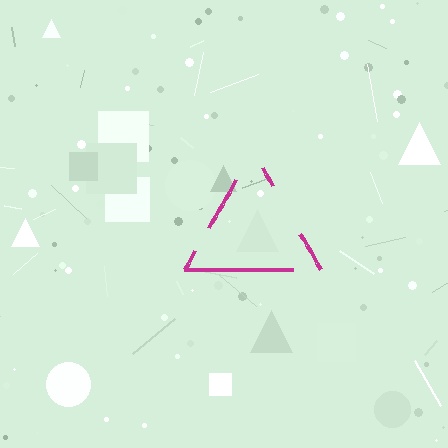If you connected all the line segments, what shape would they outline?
They would outline a triangle.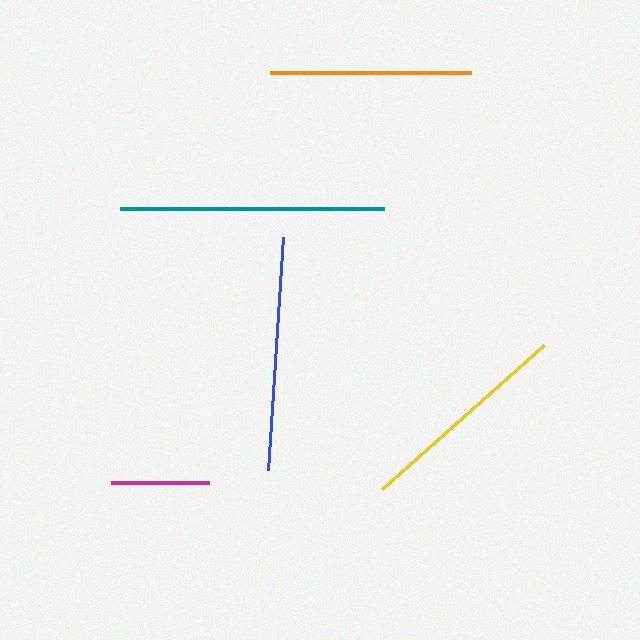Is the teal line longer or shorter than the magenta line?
The teal line is longer than the magenta line.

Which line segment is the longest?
The teal line is the longest at approximately 264 pixels.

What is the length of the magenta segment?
The magenta segment is approximately 98 pixels long.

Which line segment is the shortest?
The magenta line is the shortest at approximately 98 pixels.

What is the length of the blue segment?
The blue segment is approximately 233 pixels long.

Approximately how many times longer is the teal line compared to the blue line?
The teal line is approximately 1.1 times the length of the blue line.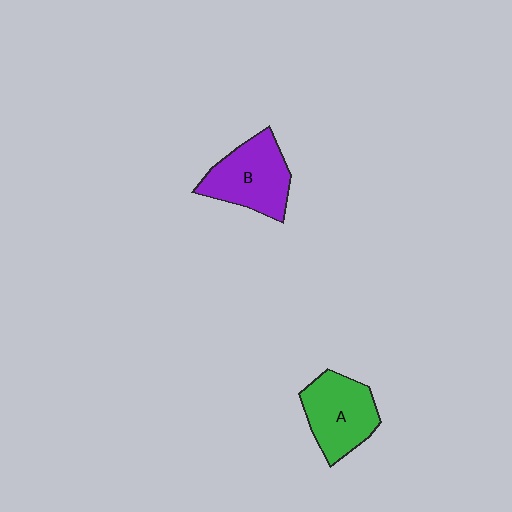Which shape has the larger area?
Shape B (purple).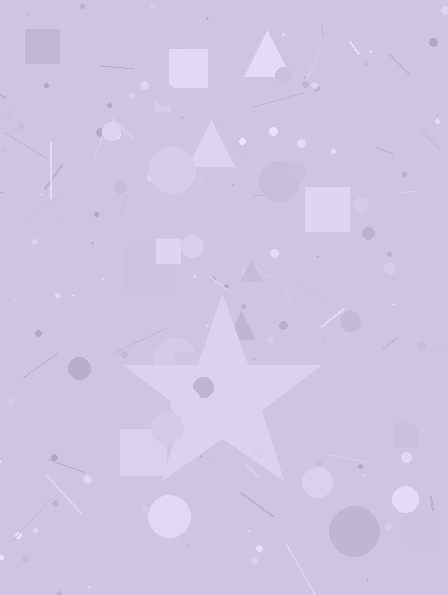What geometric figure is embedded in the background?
A star is embedded in the background.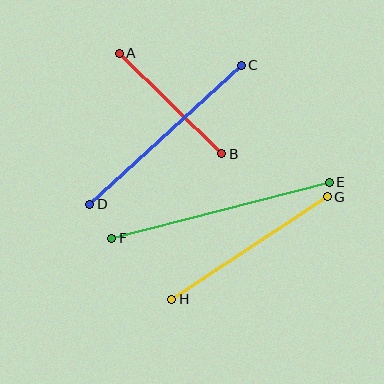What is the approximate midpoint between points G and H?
The midpoint is at approximately (249, 248) pixels.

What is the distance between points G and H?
The distance is approximately 186 pixels.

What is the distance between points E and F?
The distance is approximately 225 pixels.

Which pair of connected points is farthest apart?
Points E and F are farthest apart.